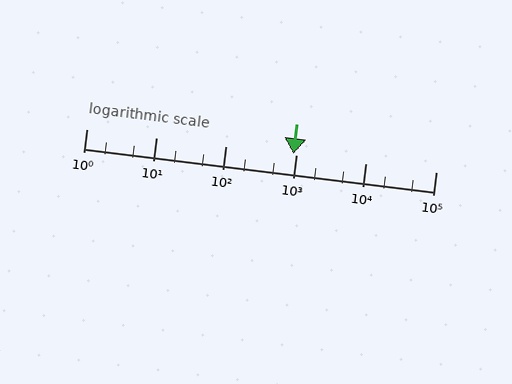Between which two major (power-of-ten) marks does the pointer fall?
The pointer is between 100 and 1000.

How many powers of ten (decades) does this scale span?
The scale spans 5 decades, from 1 to 100000.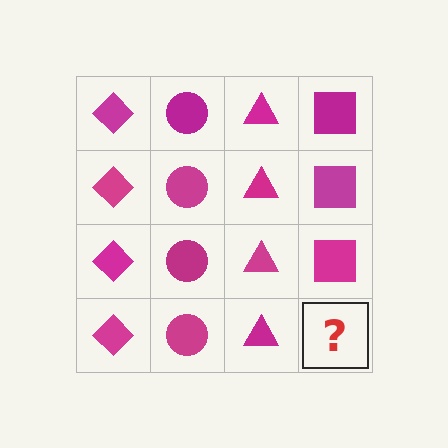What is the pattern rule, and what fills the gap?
The rule is that each column has a consistent shape. The gap should be filled with a magenta square.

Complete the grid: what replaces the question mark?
The question mark should be replaced with a magenta square.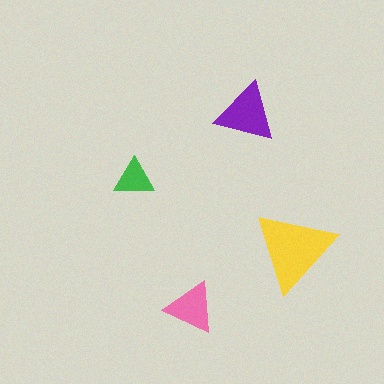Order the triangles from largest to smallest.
the yellow one, the purple one, the pink one, the green one.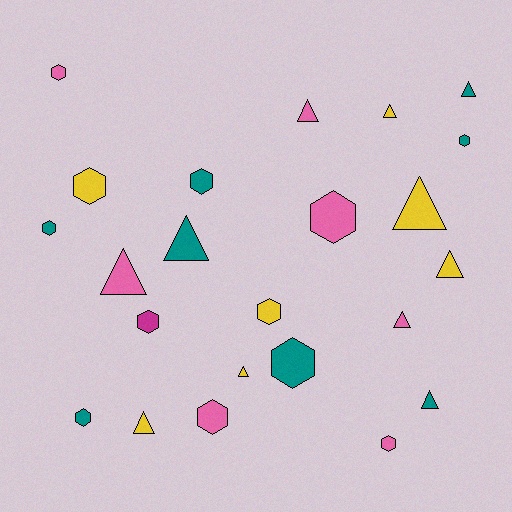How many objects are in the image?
There are 23 objects.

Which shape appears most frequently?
Hexagon, with 12 objects.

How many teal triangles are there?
There are 3 teal triangles.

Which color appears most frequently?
Teal, with 8 objects.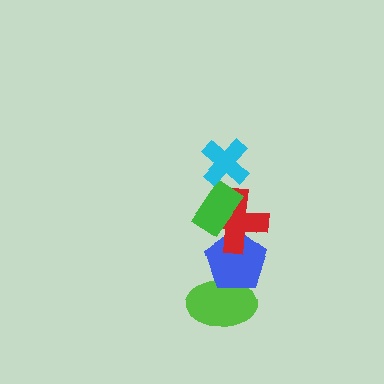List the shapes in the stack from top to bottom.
From top to bottom: the cyan cross, the green rectangle, the red cross, the blue pentagon, the lime ellipse.